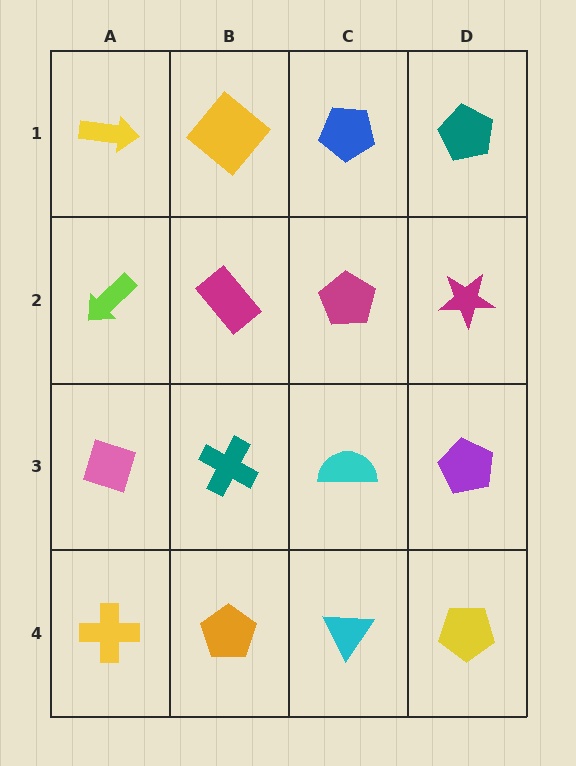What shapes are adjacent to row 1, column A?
A lime arrow (row 2, column A), a yellow diamond (row 1, column B).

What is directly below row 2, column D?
A purple pentagon.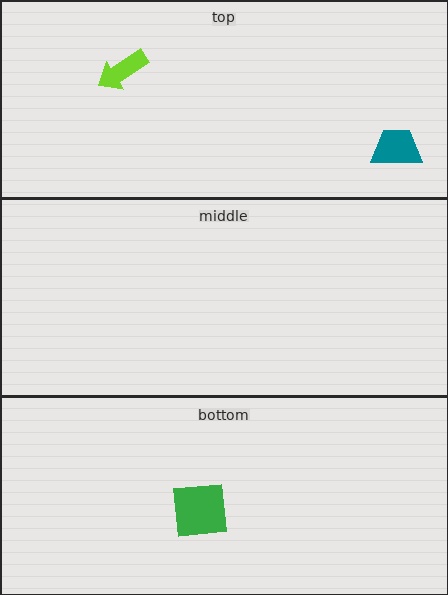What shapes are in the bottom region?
The green square.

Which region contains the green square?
The bottom region.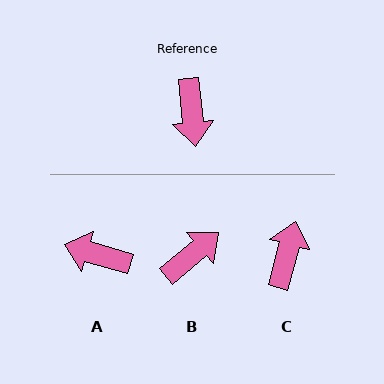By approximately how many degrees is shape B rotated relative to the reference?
Approximately 123 degrees counter-clockwise.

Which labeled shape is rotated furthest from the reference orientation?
C, about 159 degrees away.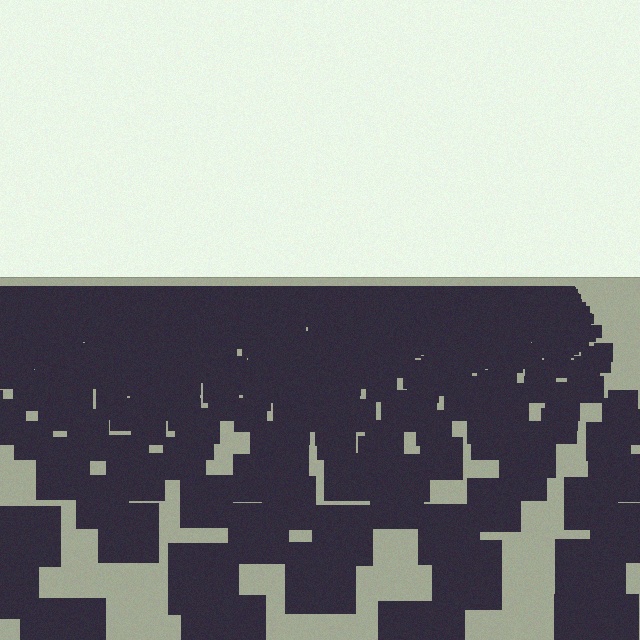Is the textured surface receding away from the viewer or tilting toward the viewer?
The surface is receding away from the viewer. Texture elements get smaller and denser toward the top.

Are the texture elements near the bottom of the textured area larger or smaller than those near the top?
Larger. Near the bottom, elements are closer to the viewer and appear at a bigger on-screen size.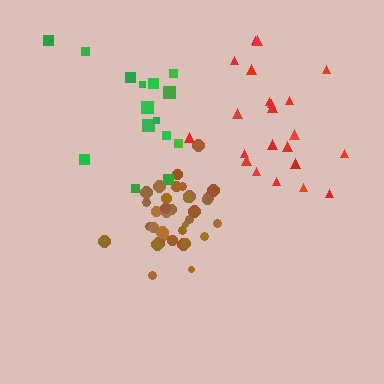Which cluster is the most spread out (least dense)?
Green.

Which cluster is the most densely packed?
Brown.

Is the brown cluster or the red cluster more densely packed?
Brown.